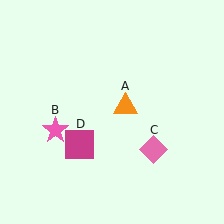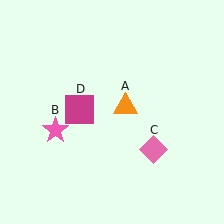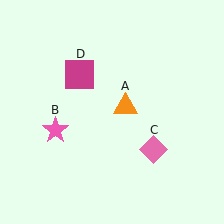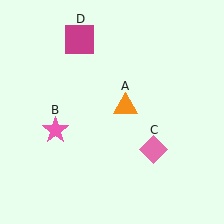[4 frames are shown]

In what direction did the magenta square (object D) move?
The magenta square (object D) moved up.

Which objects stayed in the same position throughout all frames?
Orange triangle (object A) and pink star (object B) and pink diamond (object C) remained stationary.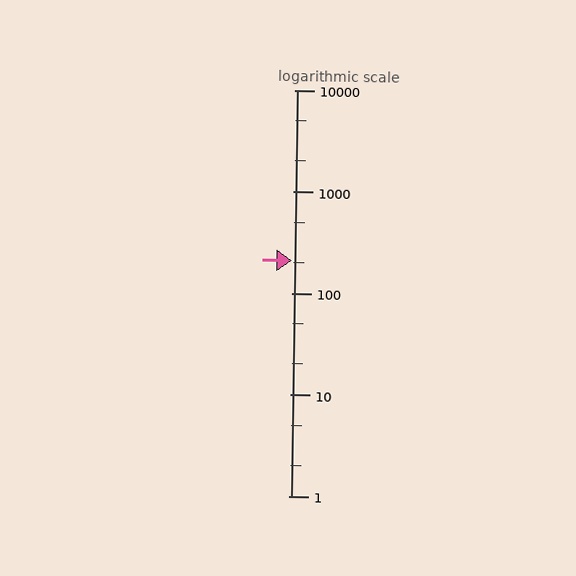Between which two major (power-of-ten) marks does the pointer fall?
The pointer is between 100 and 1000.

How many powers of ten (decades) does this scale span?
The scale spans 4 decades, from 1 to 10000.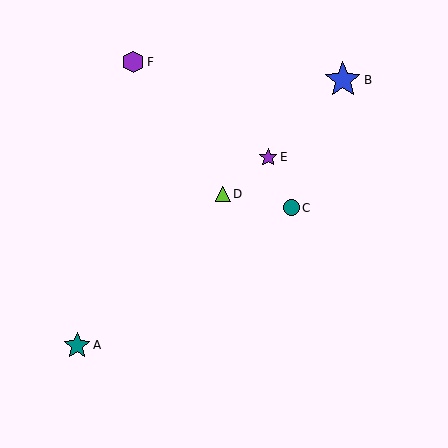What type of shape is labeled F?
Shape F is a purple hexagon.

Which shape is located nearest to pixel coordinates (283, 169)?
The purple star (labeled E) at (268, 157) is nearest to that location.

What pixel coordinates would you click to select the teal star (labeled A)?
Click at (77, 346) to select the teal star A.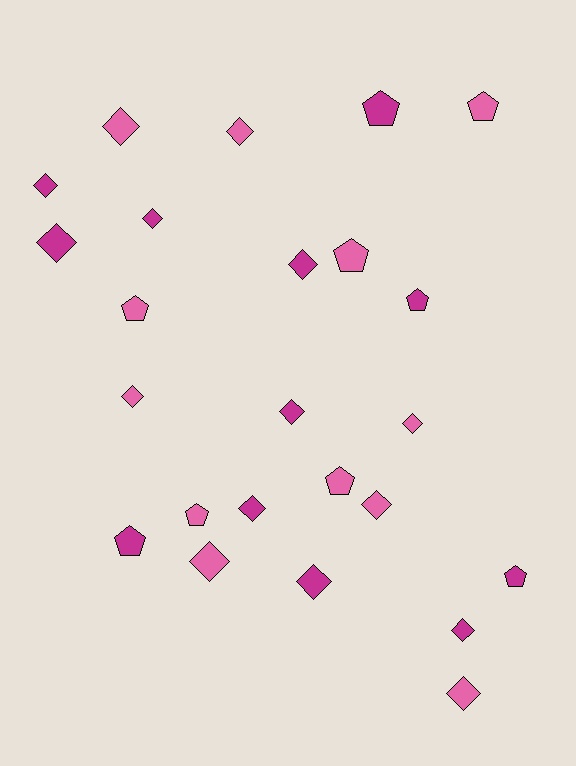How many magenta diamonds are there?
There are 8 magenta diamonds.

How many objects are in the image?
There are 24 objects.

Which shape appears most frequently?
Diamond, with 15 objects.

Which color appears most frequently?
Pink, with 12 objects.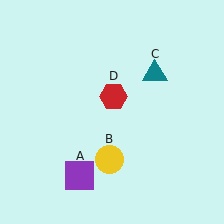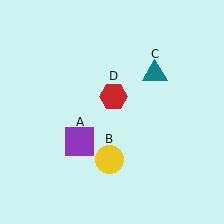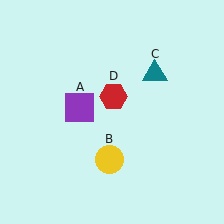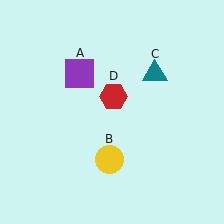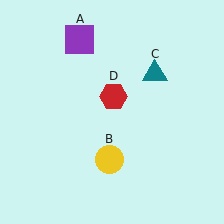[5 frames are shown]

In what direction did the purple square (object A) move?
The purple square (object A) moved up.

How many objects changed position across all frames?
1 object changed position: purple square (object A).